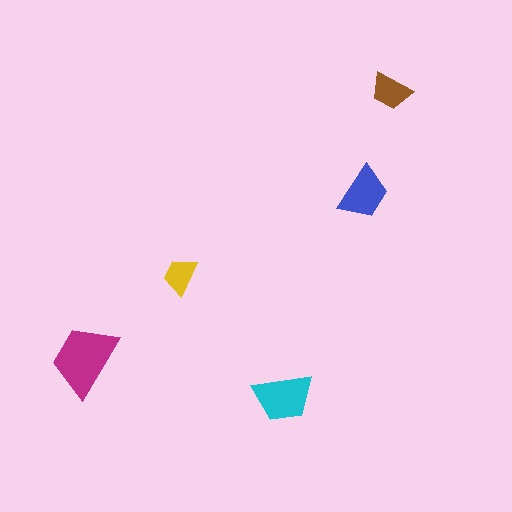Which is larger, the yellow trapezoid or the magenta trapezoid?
The magenta one.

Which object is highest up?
The brown trapezoid is topmost.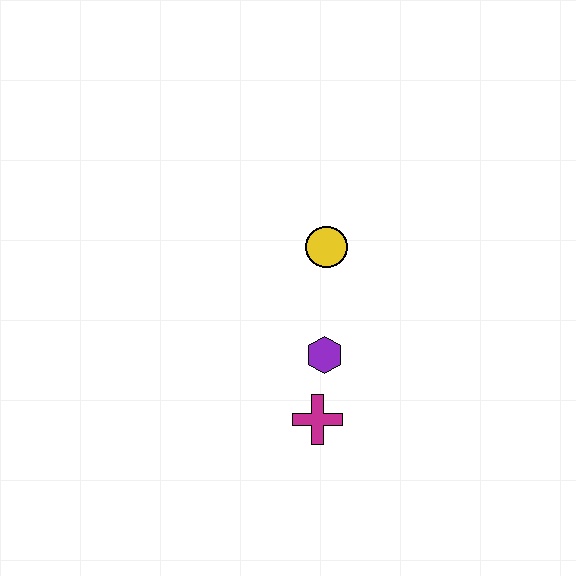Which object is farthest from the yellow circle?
The magenta cross is farthest from the yellow circle.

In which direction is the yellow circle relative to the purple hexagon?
The yellow circle is above the purple hexagon.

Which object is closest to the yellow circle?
The purple hexagon is closest to the yellow circle.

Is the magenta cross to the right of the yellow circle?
No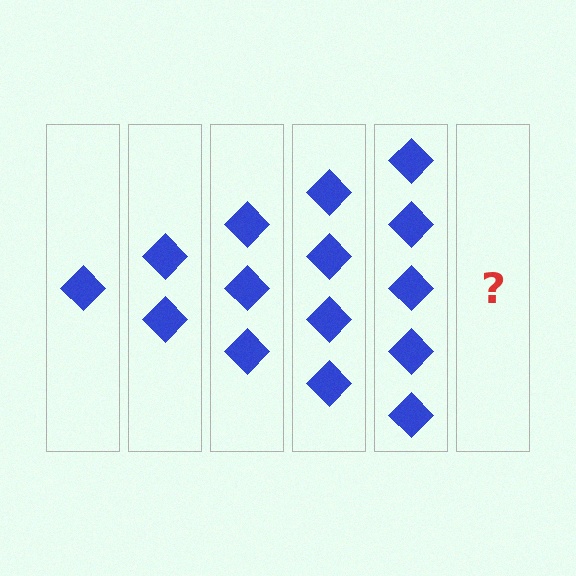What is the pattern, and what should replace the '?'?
The pattern is that each step adds one more diamond. The '?' should be 6 diamonds.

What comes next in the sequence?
The next element should be 6 diamonds.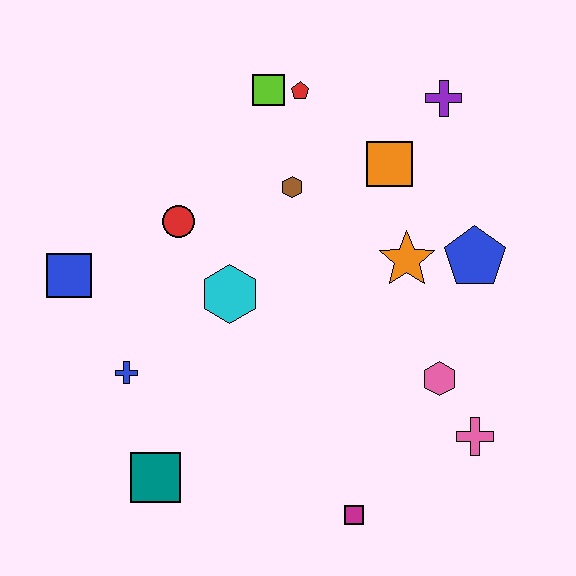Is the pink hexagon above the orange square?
No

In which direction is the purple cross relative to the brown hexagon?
The purple cross is to the right of the brown hexagon.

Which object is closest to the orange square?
The purple cross is closest to the orange square.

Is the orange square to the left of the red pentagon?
No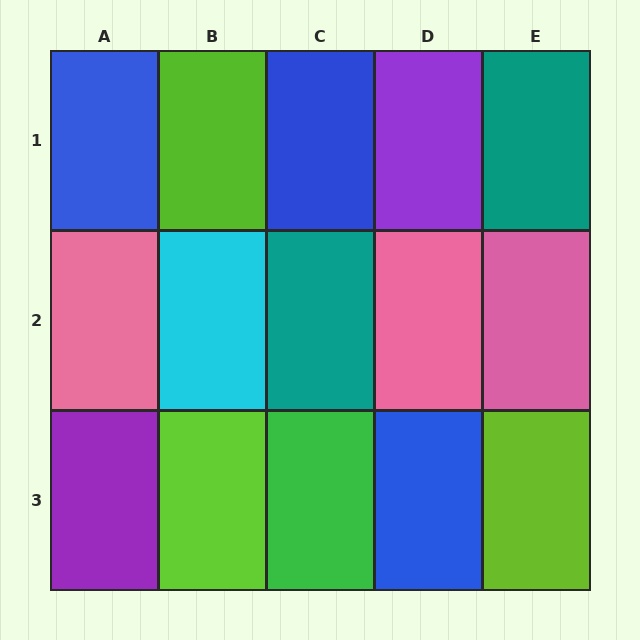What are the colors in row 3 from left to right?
Purple, lime, green, blue, lime.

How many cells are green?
1 cell is green.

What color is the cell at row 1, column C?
Blue.